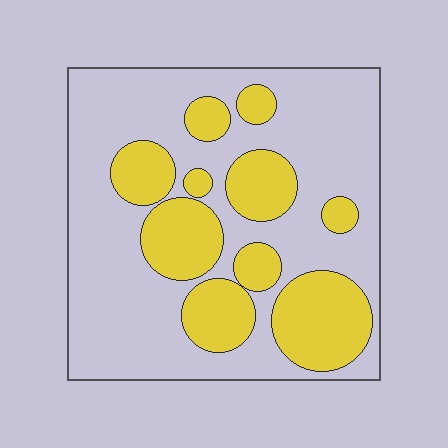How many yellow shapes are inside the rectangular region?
10.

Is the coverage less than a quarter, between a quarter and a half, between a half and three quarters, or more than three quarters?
Between a quarter and a half.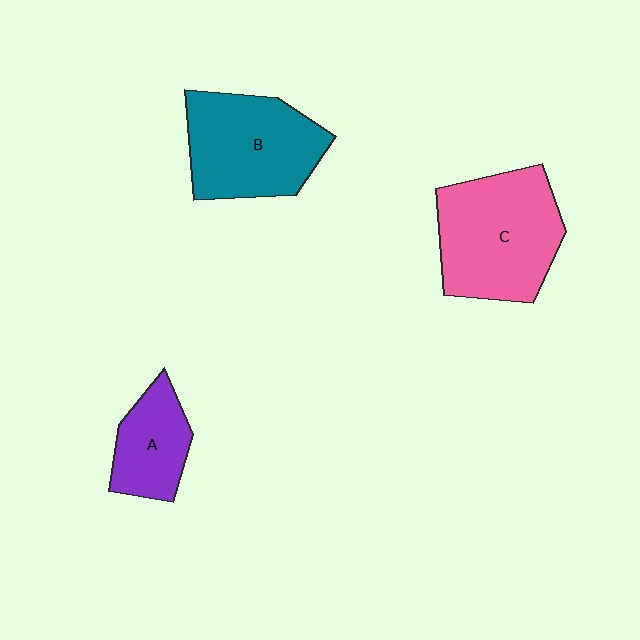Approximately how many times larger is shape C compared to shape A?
Approximately 2.0 times.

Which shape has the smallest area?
Shape A (purple).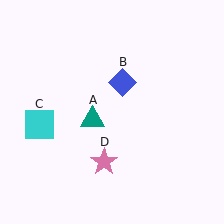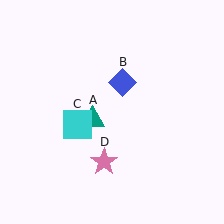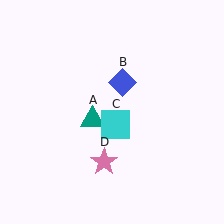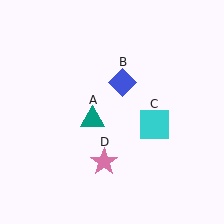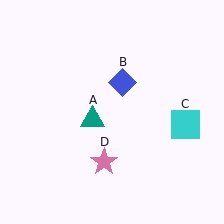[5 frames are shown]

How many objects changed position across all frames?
1 object changed position: cyan square (object C).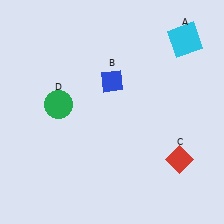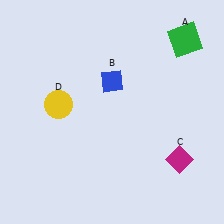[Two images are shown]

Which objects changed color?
A changed from cyan to green. C changed from red to magenta. D changed from green to yellow.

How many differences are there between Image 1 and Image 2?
There are 3 differences between the two images.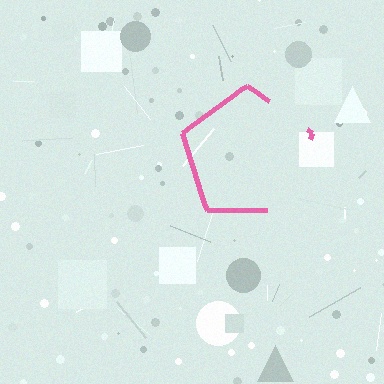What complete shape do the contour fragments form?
The contour fragments form a pentagon.